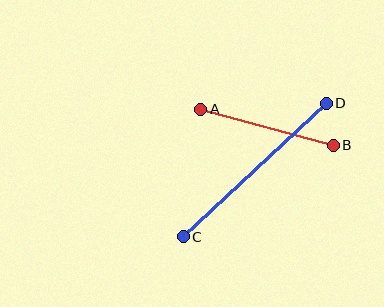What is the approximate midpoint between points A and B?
The midpoint is at approximately (267, 127) pixels.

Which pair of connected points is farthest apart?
Points C and D are farthest apart.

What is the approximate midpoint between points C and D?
The midpoint is at approximately (255, 170) pixels.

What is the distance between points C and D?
The distance is approximately 195 pixels.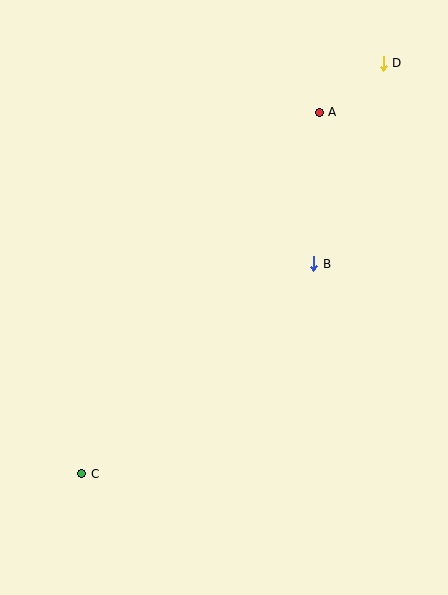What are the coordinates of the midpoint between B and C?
The midpoint between B and C is at (198, 369).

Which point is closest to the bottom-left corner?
Point C is closest to the bottom-left corner.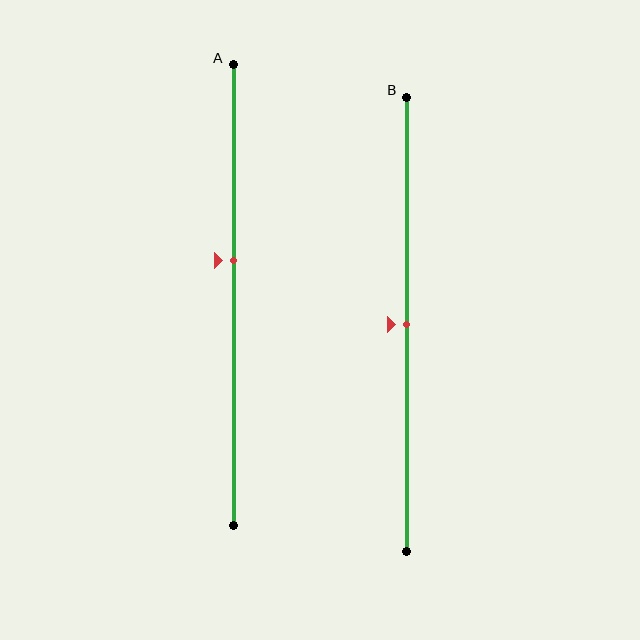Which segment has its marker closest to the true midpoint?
Segment B has its marker closest to the true midpoint.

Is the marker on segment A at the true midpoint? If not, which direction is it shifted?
No, the marker on segment A is shifted upward by about 8% of the segment length.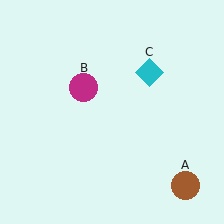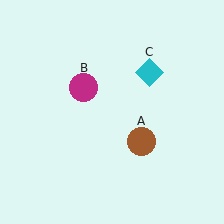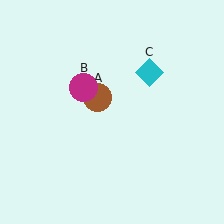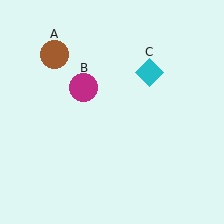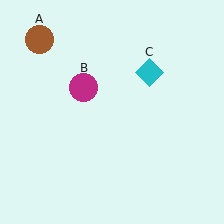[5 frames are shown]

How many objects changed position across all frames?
1 object changed position: brown circle (object A).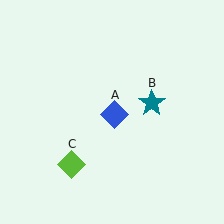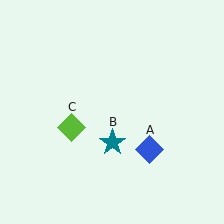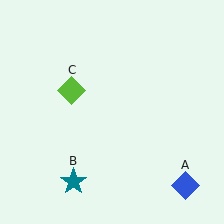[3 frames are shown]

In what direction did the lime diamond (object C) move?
The lime diamond (object C) moved up.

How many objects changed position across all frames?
3 objects changed position: blue diamond (object A), teal star (object B), lime diamond (object C).